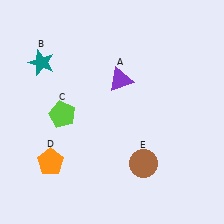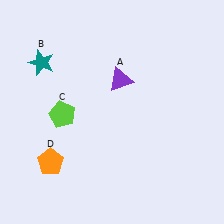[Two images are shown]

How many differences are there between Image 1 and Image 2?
There is 1 difference between the two images.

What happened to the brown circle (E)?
The brown circle (E) was removed in Image 2. It was in the bottom-right area of Image 1.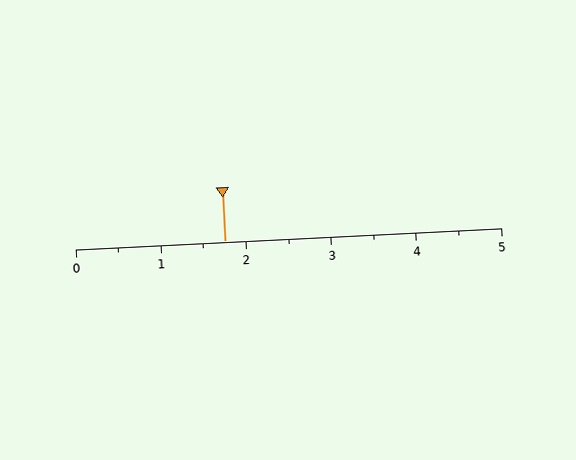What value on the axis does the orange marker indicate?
The marker indicates approximately 1.8.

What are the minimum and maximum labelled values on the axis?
The axis runs from 0 to 5.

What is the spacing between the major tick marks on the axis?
The major ticks are spaced 1 apart.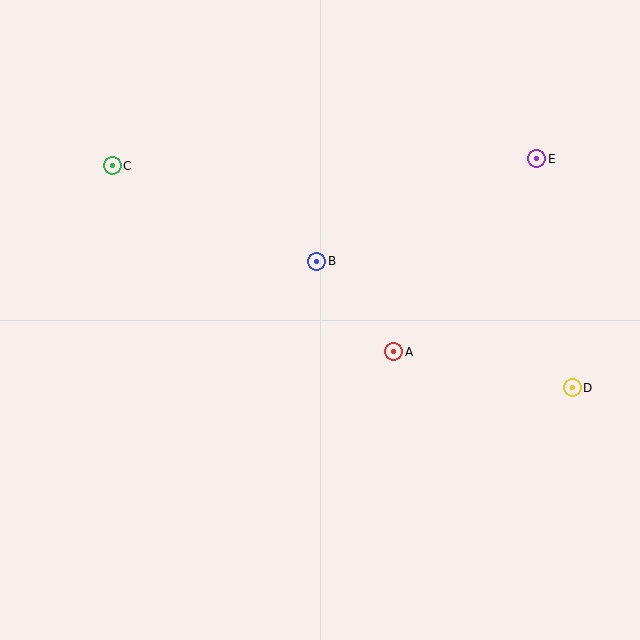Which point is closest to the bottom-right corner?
Point D is closest to the bottom-right corner.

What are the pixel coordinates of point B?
Point B is at (317, 261).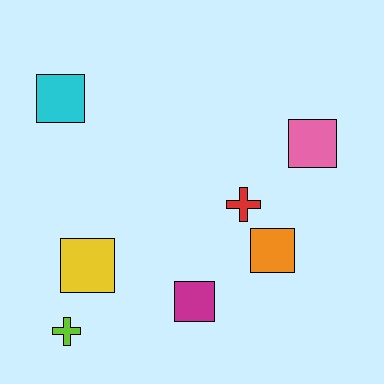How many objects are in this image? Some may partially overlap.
There are 7 objects.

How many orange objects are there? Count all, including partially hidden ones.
There is 1 orange object.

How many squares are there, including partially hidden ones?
There are 5 squares.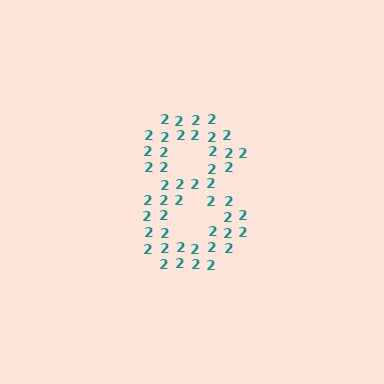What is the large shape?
The large shape is the digit 8.